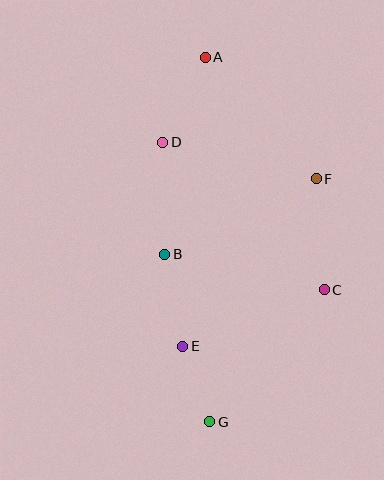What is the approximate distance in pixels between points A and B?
The distance between A and B is approximately 201 pixels.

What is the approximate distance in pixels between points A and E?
The distance between A and E is approximately 290 pixels.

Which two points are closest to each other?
Points E and G are closest to each other.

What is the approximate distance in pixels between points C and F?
The distance between C and F is approximately 111 pixels.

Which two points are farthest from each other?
Points A and G are farthest from each other.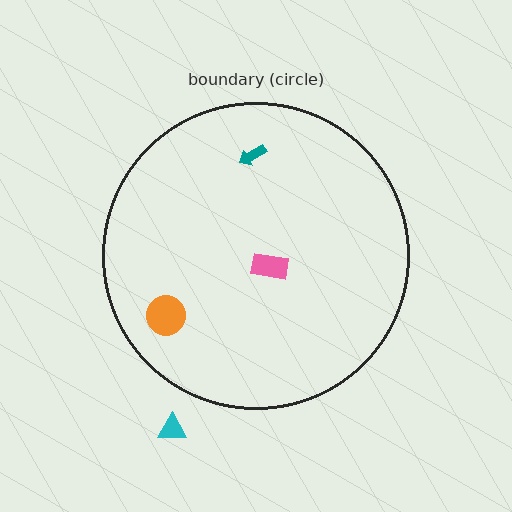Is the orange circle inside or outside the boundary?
Inside.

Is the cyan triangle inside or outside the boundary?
Outside.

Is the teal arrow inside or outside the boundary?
Inside.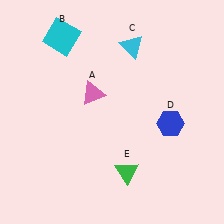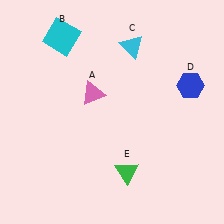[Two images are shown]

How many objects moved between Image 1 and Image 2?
1 object moved between the two images.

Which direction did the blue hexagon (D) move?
The blue hexagon (D) moved up.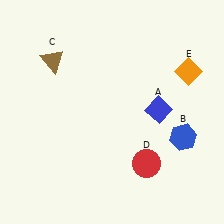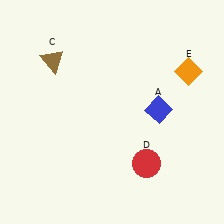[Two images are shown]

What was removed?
The blue hexagon (B) was removed in Image 2.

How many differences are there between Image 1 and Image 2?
There is 1 difference between the two images.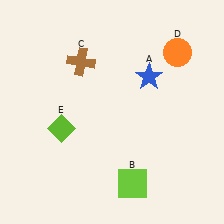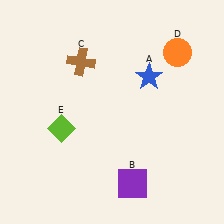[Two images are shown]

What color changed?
The square (B) changed from lime in Image 1 to purple in Image 2.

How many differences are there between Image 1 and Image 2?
There is 1 difference between the two images.